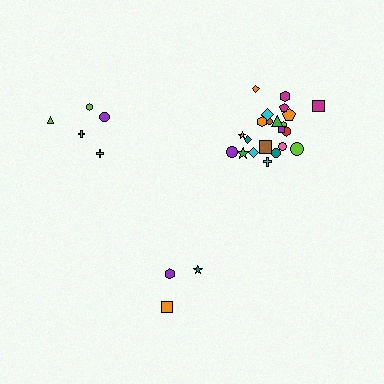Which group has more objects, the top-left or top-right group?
The top-right group.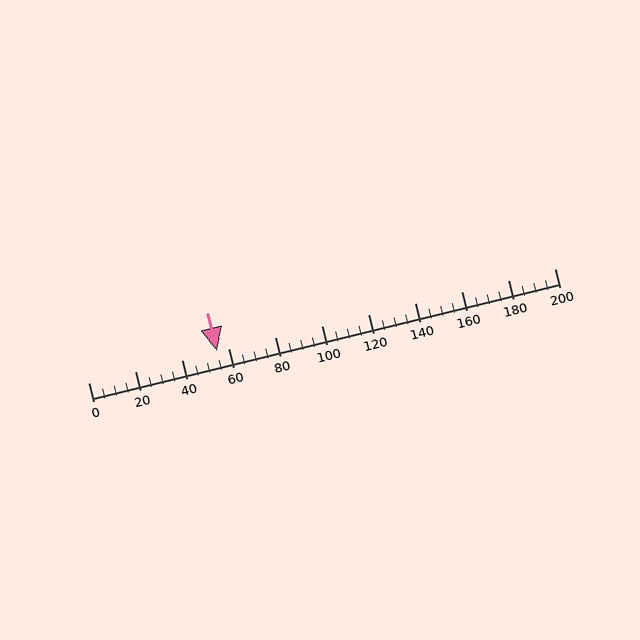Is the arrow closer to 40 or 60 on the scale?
The arrow is closer to 60.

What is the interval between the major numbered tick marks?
The major tick marks are spaced 20 units apart.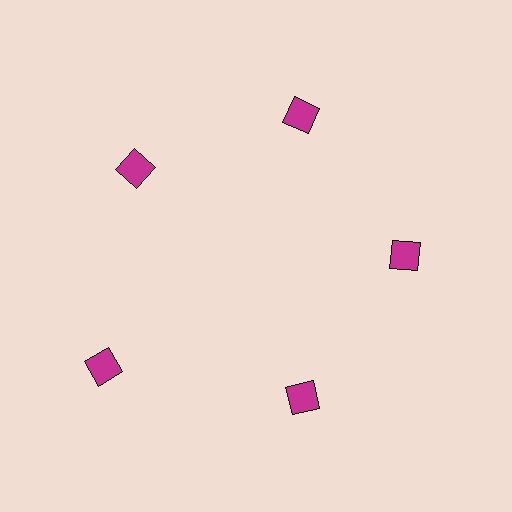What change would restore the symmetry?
The symmetry would be restored by moving it inward, back onto the ring so that all 5 diamonds sit at equal angles and equal distance from the center.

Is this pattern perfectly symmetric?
No. The 5 magenta diamonds are arranged in a ring, but one element near the 8 o'clock position is pushed outward from the center, breaking the 5-fold rotational symmetry.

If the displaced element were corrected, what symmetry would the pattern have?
It would have 5-fold rotational symmetry — the pattern would map onto itself every 72 degrees.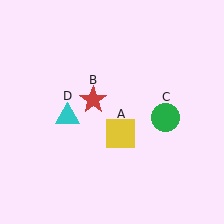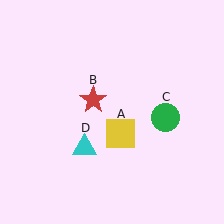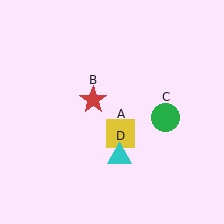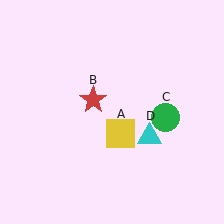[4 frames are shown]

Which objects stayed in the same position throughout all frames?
Yellow square (object A) and red star (object B) and green circle (object C) remained stationary.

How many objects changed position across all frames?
1 object changed position: cyan triangle (object D).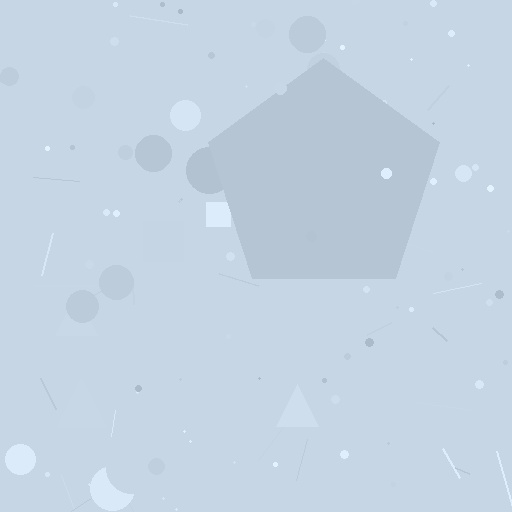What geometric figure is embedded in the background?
A pentagon is embedded in the background.